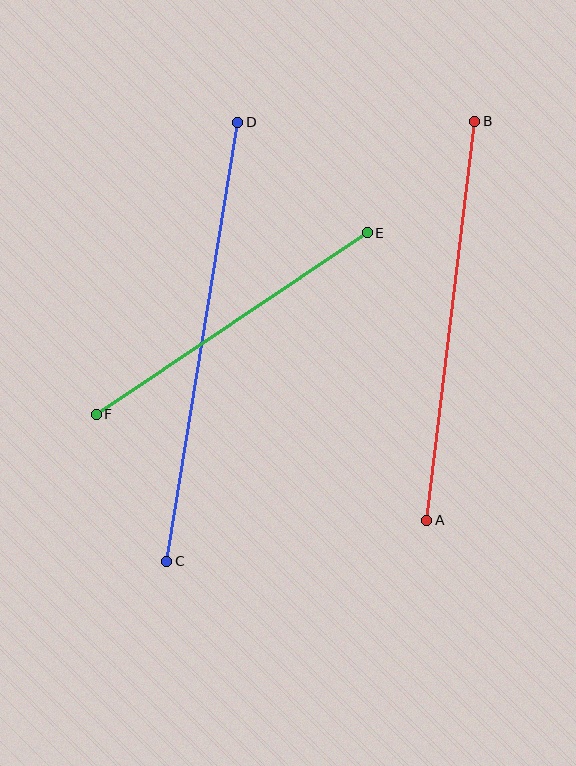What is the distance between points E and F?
The distance is approximately 326 pixels.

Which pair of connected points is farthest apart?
Points C and D are farthest apart.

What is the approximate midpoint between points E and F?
The midpoint is at approximately (232, 324) pixels.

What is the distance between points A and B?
The distance is approximately 402 pixels.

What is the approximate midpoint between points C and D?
The midpoint is at approximately (202, 342) pixels.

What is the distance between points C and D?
The distance is approximately 445 pixels.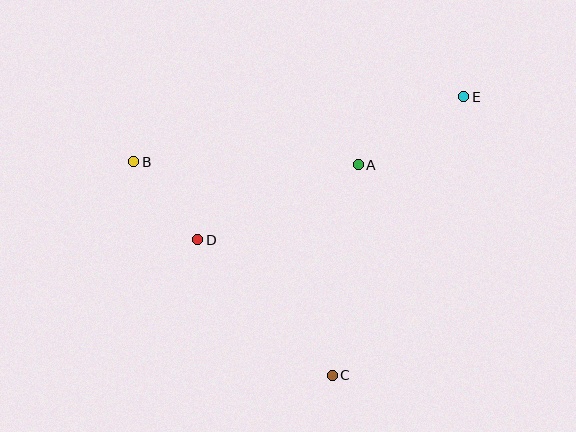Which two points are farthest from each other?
Points B and E are farthest from each other.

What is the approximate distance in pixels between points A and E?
The distance between A and E is approximately 125 pixels.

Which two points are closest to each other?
Points B and D are closest to each other.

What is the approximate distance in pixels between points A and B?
The distance between A and B is approximately 225 pixels.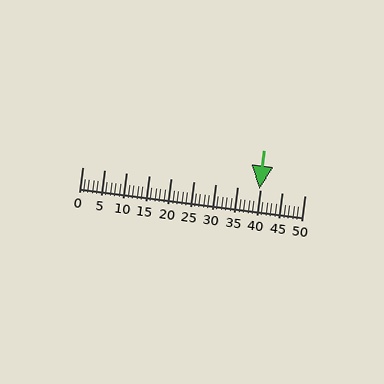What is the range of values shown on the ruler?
The ruler shows values from 0 to 50.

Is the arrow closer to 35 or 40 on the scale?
The arrow is closer to 40.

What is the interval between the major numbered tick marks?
The major tick marks are spaced 5 units apart.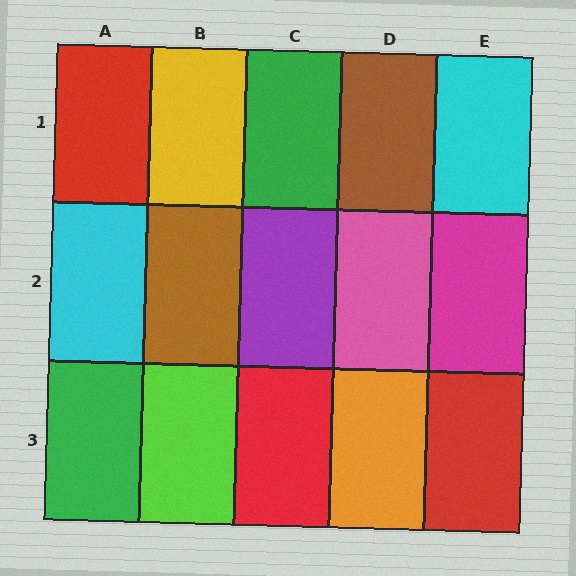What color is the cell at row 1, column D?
Brown.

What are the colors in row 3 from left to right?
Green, lime, red, orange, red.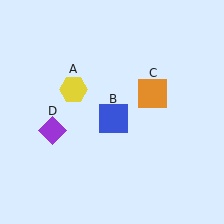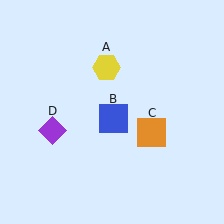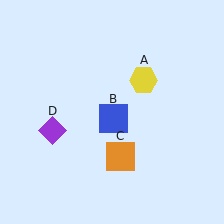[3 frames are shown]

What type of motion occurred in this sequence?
The yellow hexagon (object A), orange square (object C) rotated clockwise around the center of the scene.